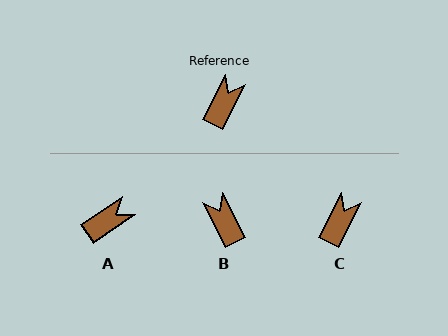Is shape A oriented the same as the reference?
No, it is off by about 29 degrees.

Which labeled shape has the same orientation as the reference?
C.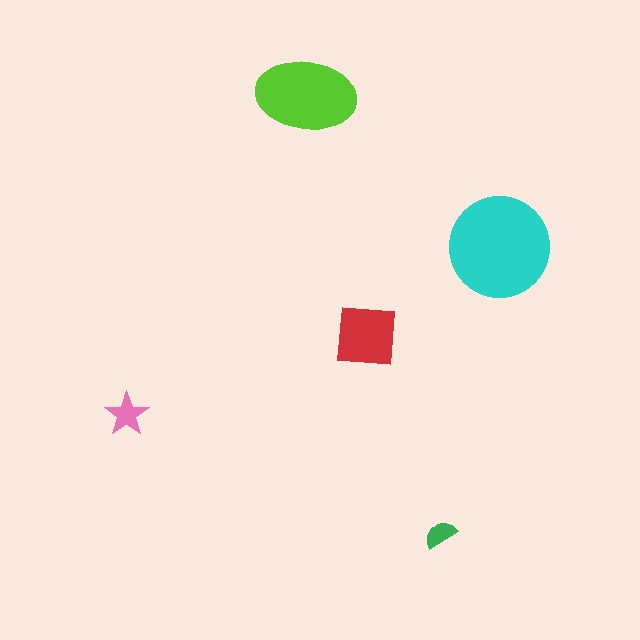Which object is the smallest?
The green semicircle.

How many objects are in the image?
There are 5 objects in the image.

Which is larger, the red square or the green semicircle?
The red square.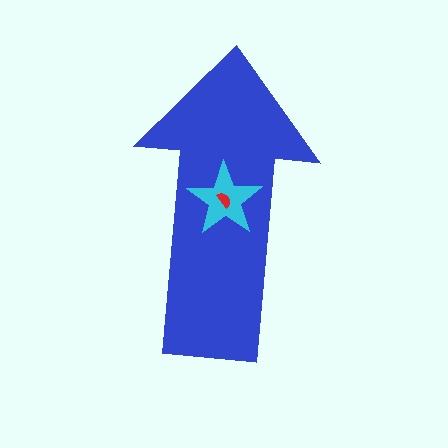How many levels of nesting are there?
3.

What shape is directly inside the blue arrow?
The cyan star.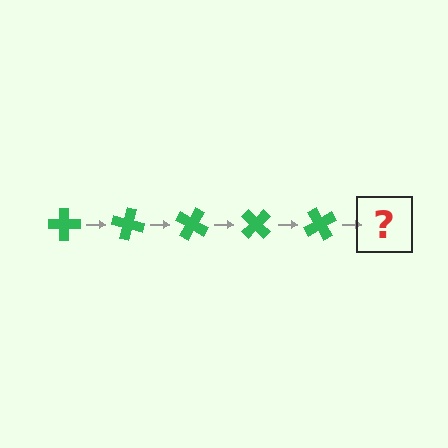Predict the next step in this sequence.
The next step is a green cross rotated 75 degrees.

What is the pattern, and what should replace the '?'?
The pattern is that the cross rotates 15 degrees each step. The '?' should be a green cross rotated 75 degrees.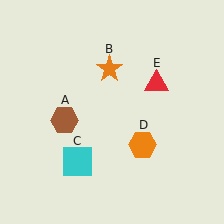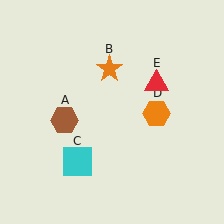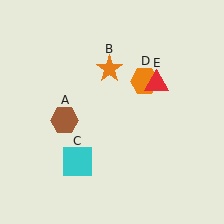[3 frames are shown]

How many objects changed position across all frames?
1 object changed position: orange hexagon (object D).